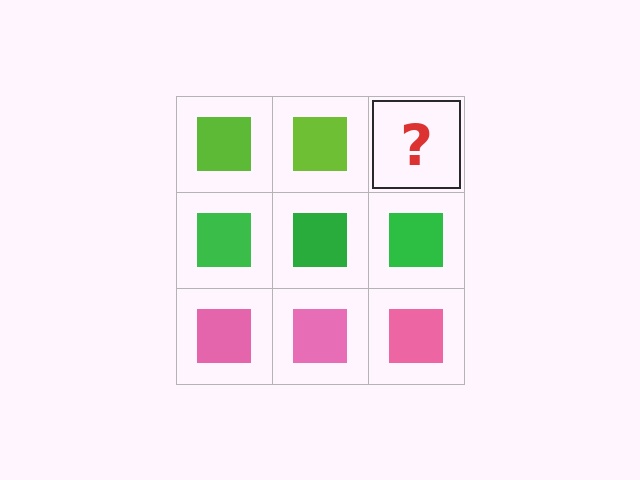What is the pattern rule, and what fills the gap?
The rule is that each row has a consistent color. The gap should be filled with a lime square.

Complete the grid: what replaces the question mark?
The question mark should be replaced with a lime square.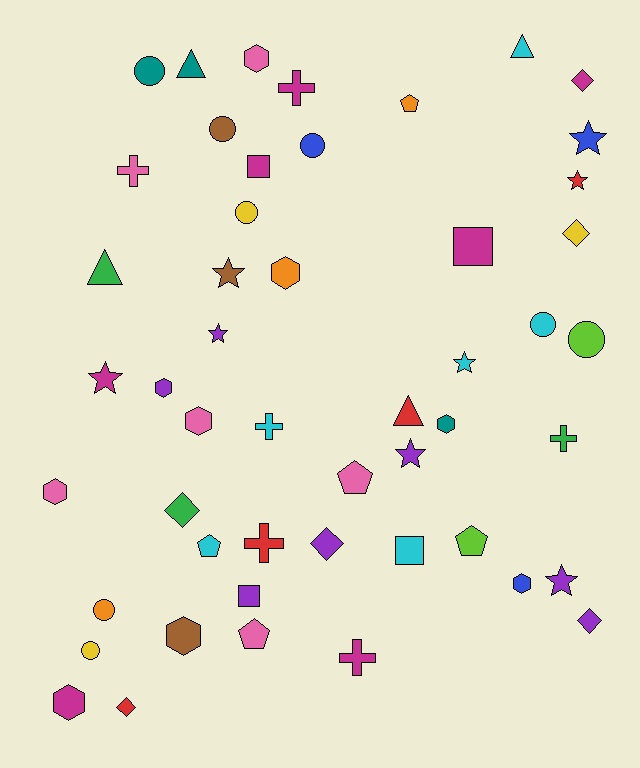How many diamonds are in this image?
There are 6 diamonds.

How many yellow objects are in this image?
There are 3 yellow objects.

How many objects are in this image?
There are 50 objects.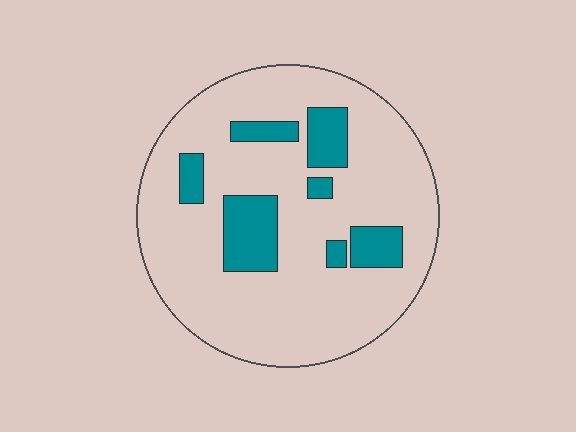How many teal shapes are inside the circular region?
7.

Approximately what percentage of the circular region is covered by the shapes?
Approximately 20%.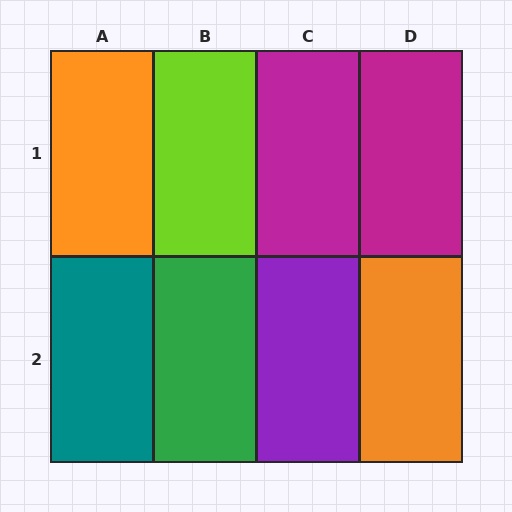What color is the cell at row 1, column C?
Magenta.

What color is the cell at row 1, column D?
Magenta.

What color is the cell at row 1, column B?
Lime.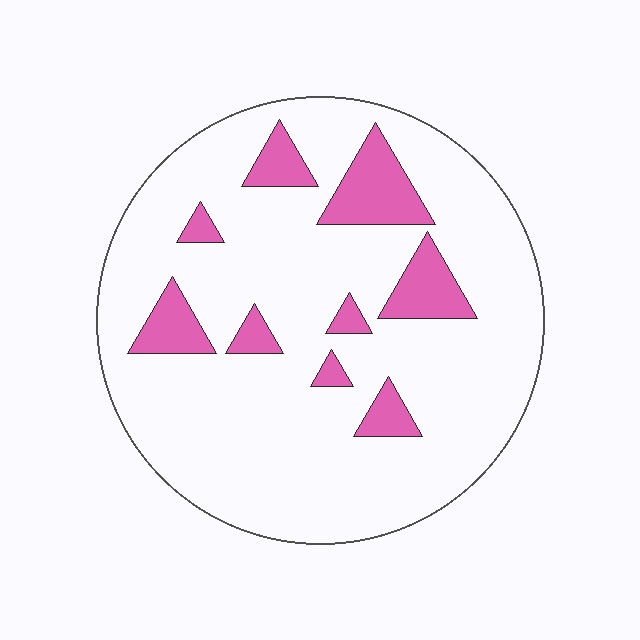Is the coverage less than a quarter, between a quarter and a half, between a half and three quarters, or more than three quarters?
Less than a quarter.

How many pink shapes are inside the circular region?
9.